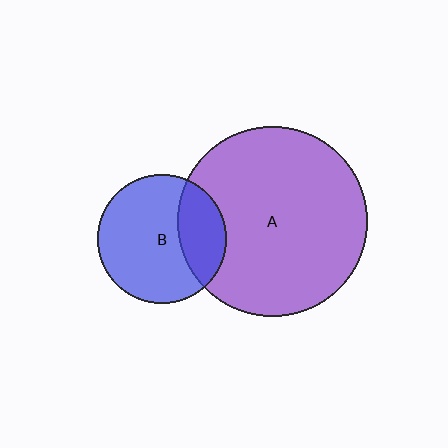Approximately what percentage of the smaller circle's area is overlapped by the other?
Approximately 30%.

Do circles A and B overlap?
Yes.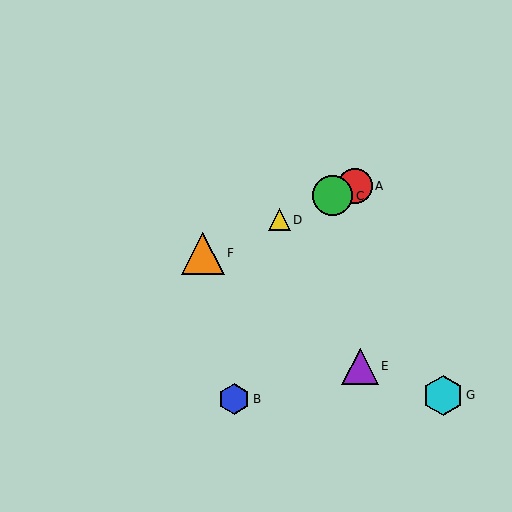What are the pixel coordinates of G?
Object G is at (443, 395).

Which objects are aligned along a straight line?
Objects A, C, D, F are aligned along a straight line.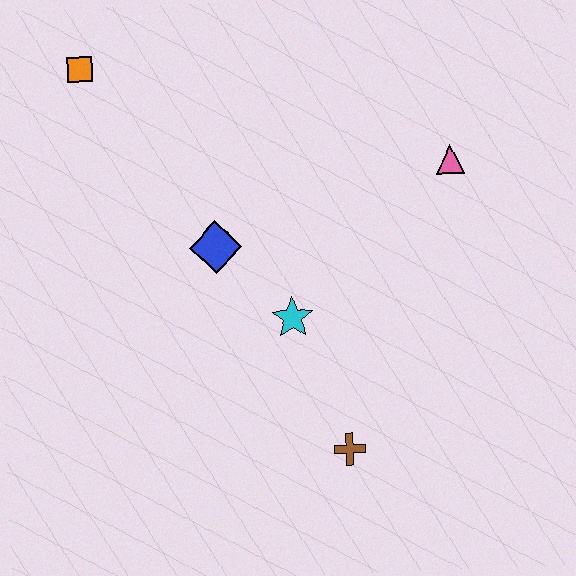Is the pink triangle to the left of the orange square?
No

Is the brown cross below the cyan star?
Yes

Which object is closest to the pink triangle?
The cyan star is closest to the pink triangle.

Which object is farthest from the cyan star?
The orange square is farthest from the cyan star.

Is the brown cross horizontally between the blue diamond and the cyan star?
No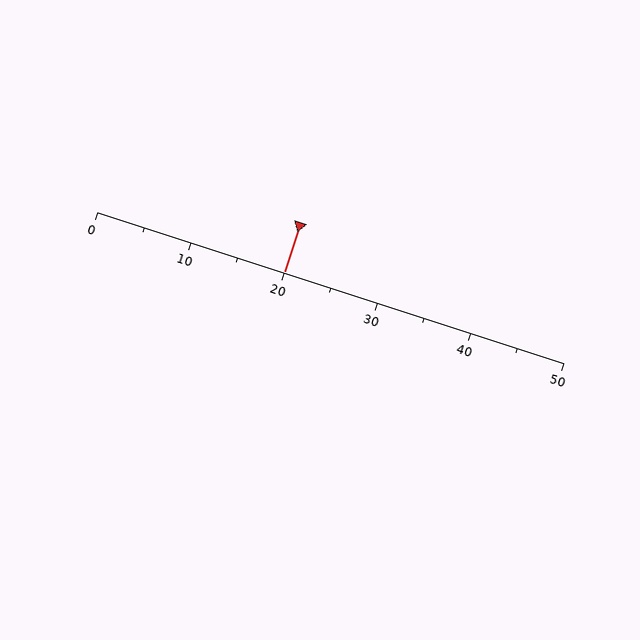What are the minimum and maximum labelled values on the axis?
The axis runs from 0 to 50.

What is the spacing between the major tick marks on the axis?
The major ticks are spaced 10 apart.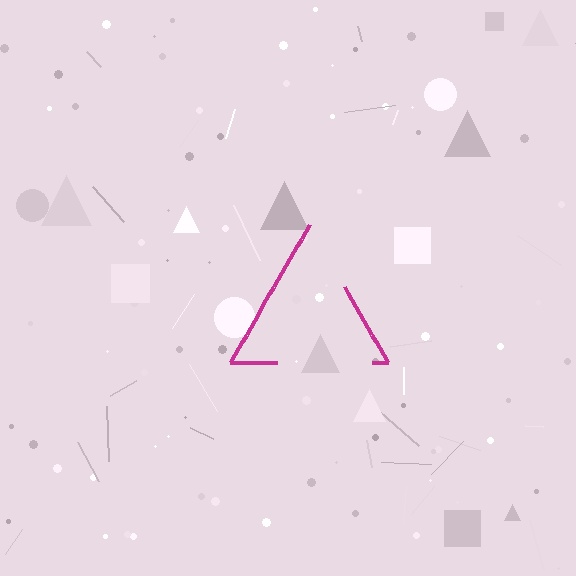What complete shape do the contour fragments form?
The contour fragments form a triangle.